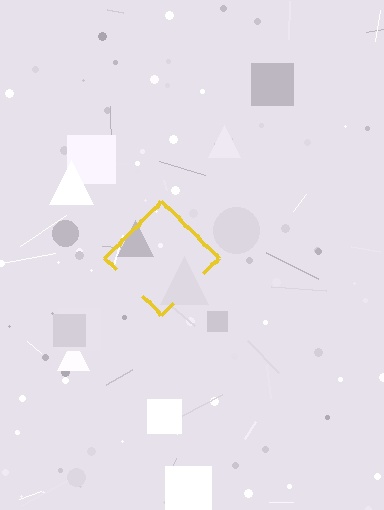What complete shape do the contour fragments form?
The contour fragments form a diamond.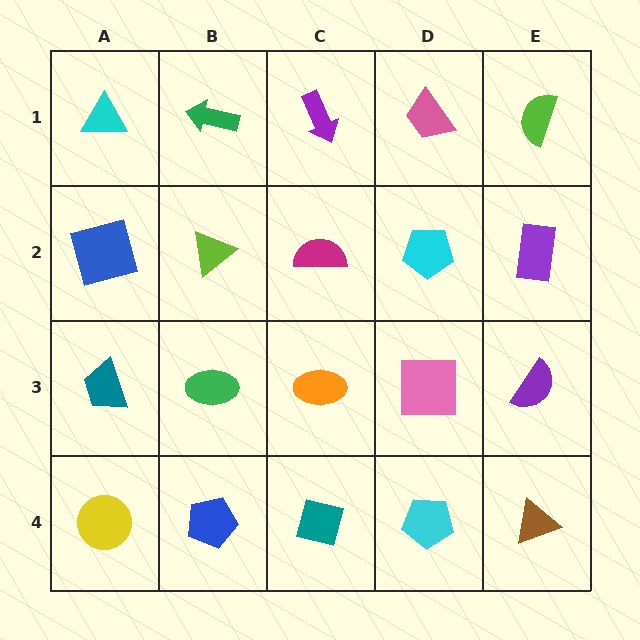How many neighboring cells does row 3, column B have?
4.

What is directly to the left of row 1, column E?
A pink trapezoid.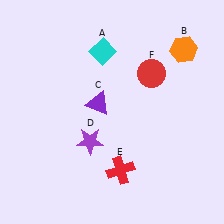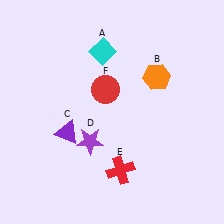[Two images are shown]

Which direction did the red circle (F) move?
The red circle (F) moved left.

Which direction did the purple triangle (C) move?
The purple triangle (C) moved left.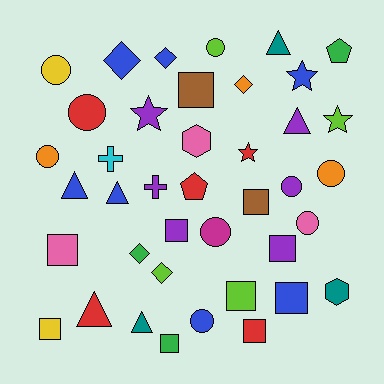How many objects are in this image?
There are 40 objects.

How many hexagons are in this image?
There are 2 hexagons.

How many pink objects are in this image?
There are 3 pink objects.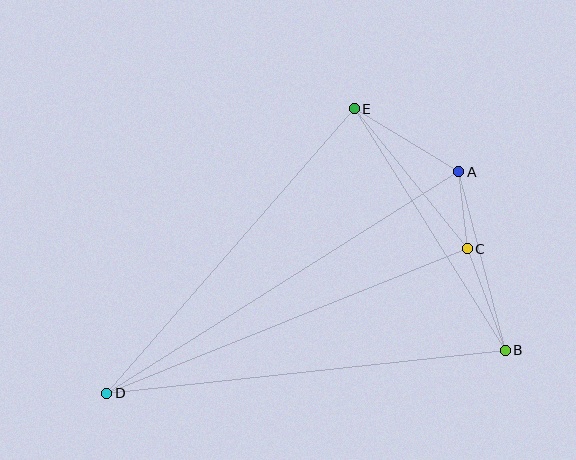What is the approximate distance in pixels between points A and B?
The distance between A and B is approximately 184 pixels.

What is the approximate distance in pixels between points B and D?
The distance between B and D is approximately 401 pixels.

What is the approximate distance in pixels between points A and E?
The distance between A and E is approximately 122 pixels.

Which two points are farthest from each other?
Points A and D are farthest from each other.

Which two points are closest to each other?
Points A and C are closest to each other.